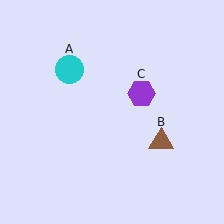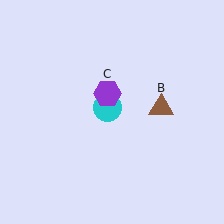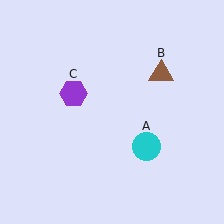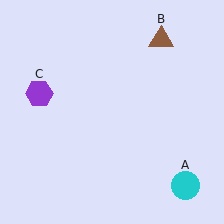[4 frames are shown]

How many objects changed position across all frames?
3 objects changed position: cyan circle (object A), brown triangle (object B), purple hexagon (object C).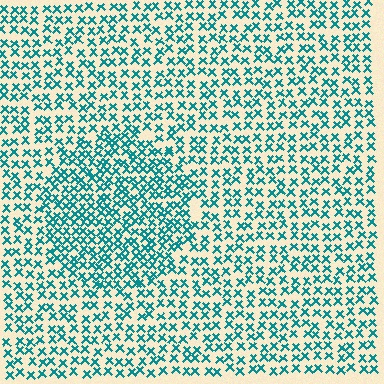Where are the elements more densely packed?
The elements are more densely packed inside the circle boundary.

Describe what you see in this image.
The image contains small teal elements arranged at two different densities. A circle-shaped region is visible where the elements are more densely packed than the surrounding area.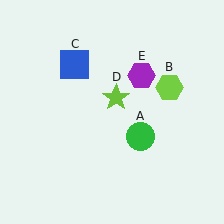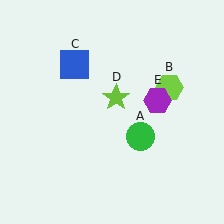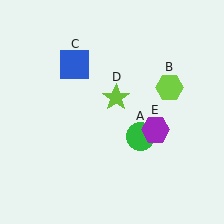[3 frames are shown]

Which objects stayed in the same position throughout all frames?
Green circle (object A) and lime hexagon (object B) and blue square (object C) and lime star (object D) remained stationary.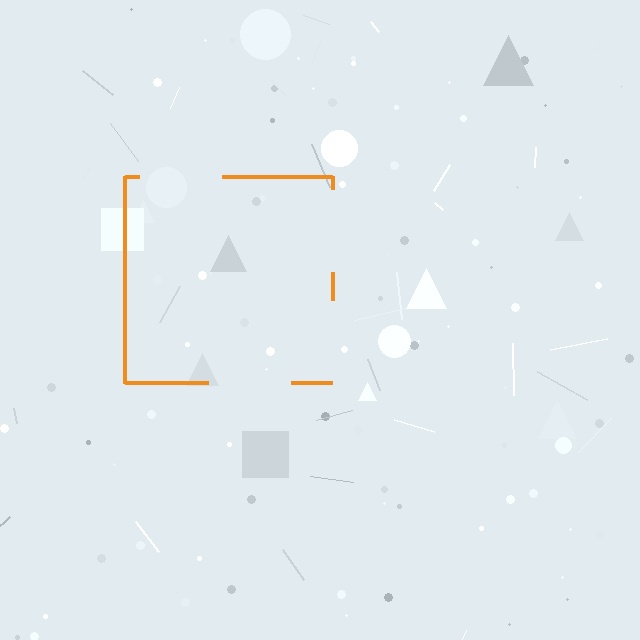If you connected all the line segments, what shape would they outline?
They would outline a square.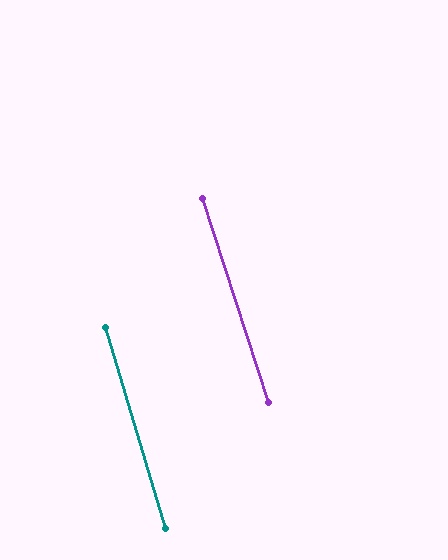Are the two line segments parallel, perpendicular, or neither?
Parallel — their directions differ by only 1.5°.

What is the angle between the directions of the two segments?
Approximately 2 degrees.